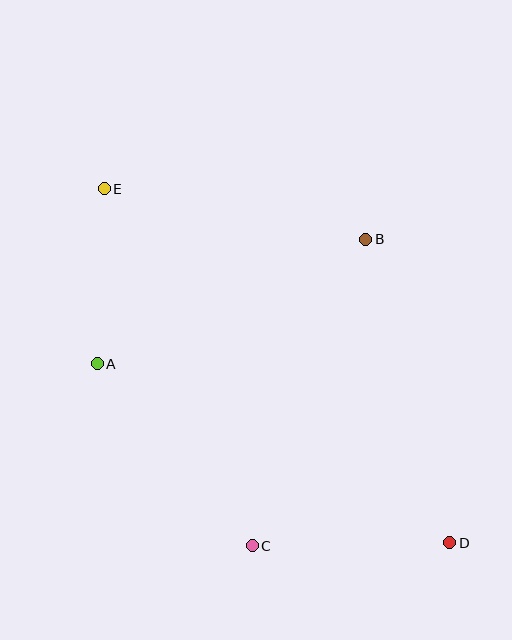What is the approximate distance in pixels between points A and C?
The distance between A and C is approximately 239 pixels.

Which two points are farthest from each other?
Points D and E are farthest from each other.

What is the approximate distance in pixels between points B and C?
The distance between B and C is approximately 327 pixels.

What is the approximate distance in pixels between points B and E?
The distance between B and E is approximately 266 pixels.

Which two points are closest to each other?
Points A and E are closest to each other.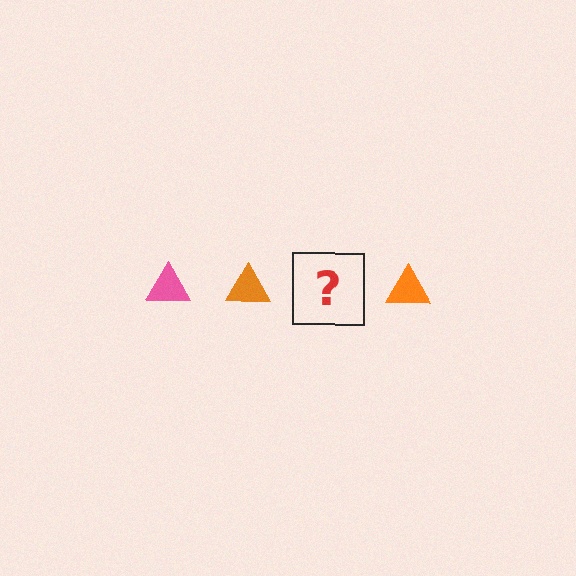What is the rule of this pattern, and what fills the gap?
The rule is that the pattern cycles through pink, orange triangles. The gap should be filled with a pink triangle.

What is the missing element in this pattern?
The missing element is a pink triangle.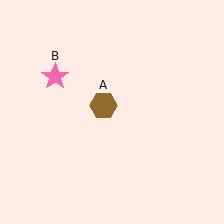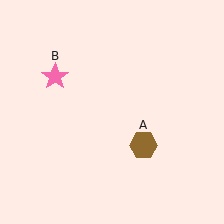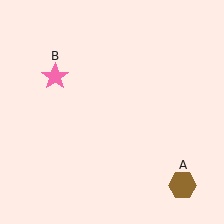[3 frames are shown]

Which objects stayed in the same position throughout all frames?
Pink star (object B) remained stationary.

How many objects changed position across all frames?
1 object changed position: brown hexagon (object A).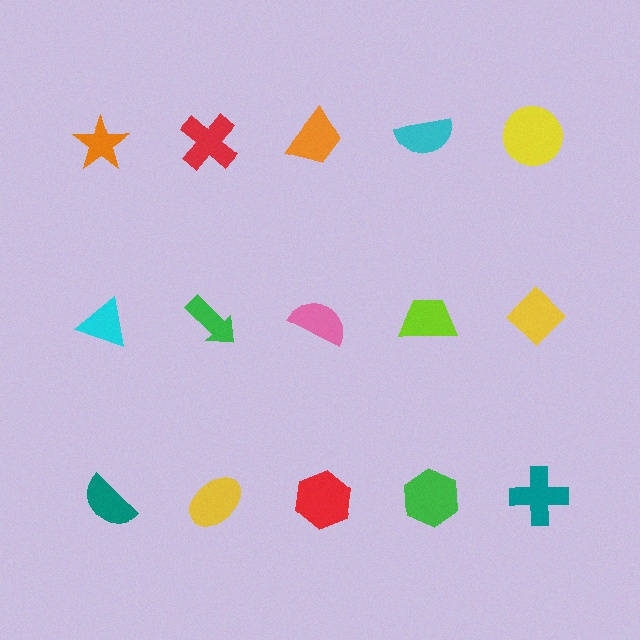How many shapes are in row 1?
5 shapes.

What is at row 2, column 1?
A cyan triangle.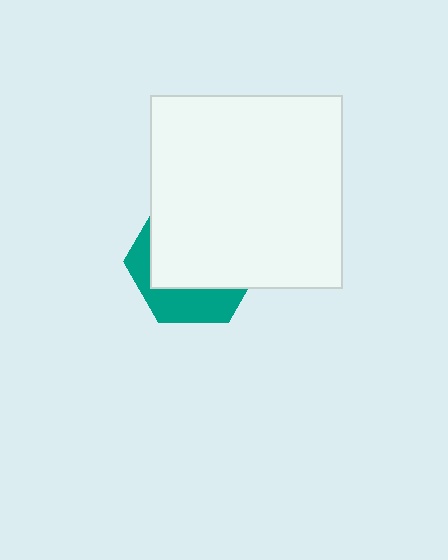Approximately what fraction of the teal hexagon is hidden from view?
Roughly 68% of the teal hexagon is hidden behind the white square.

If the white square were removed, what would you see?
You would see the complete teal hexagon.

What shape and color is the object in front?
The object in front is a white square.